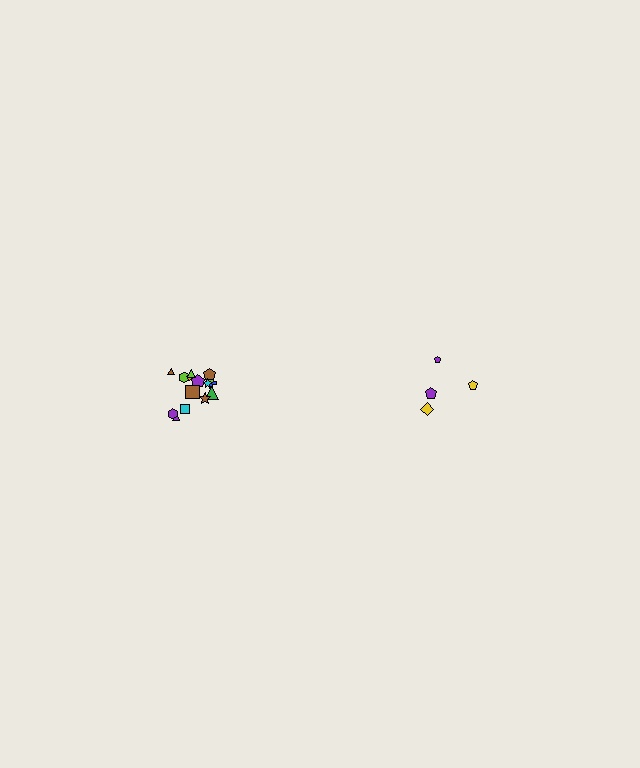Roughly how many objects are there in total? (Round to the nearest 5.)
Roughly 20 objects in total.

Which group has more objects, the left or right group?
The left group.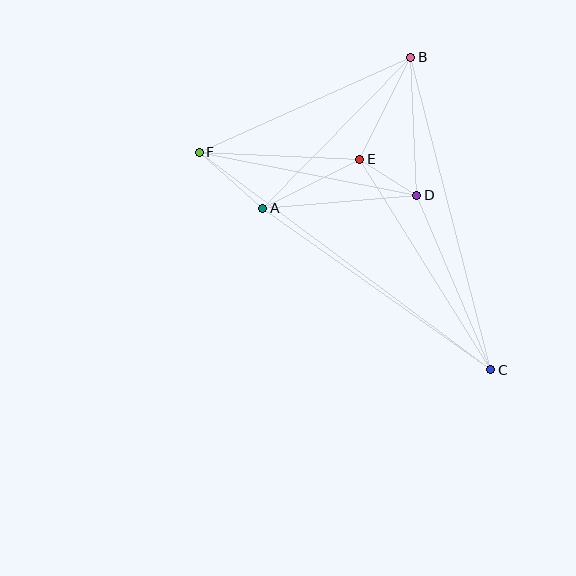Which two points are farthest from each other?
Points C and F are farthest from each other.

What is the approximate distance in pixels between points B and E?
The distance between B and E is approximately 114 pixels.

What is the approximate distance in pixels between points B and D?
The distance between B and D is approximately 138 pixels.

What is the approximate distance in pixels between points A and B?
The distance between A and B is approximately 212 pixels.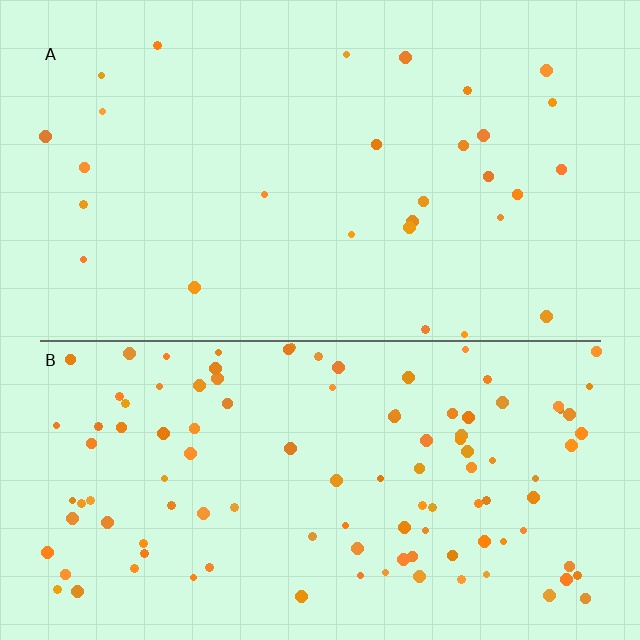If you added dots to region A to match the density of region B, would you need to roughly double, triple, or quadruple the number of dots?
Approximately quadruple.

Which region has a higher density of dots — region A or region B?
B (the bottom).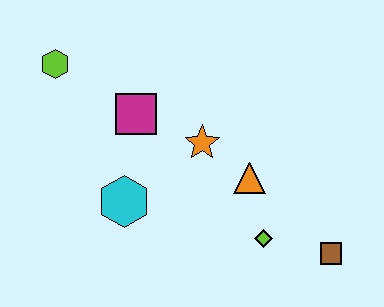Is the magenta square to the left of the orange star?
Yes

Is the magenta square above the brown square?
Yes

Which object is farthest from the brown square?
The lime hexagon is farthest from the brown square.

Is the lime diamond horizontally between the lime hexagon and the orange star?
No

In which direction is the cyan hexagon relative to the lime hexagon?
The cyan hexagon is below the lime hexagon.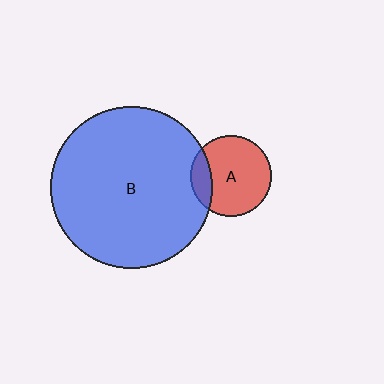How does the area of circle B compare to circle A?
Approximately 4.0 times.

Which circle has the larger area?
Circle B (blue).